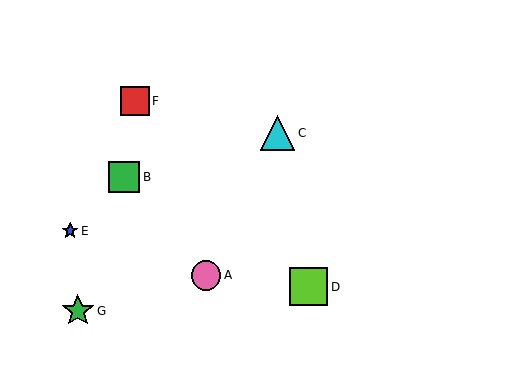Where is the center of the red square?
The center of the red square is at (135, 101).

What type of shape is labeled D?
Shape D is a lime square.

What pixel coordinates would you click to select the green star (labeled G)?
Click at (78, 311) to select the green star G.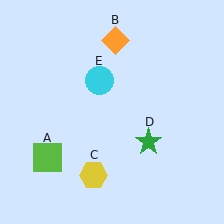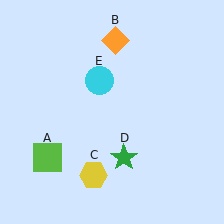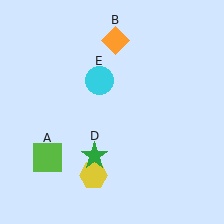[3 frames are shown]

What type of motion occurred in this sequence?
The green star (object D) rotated clockwise around the center of the scene.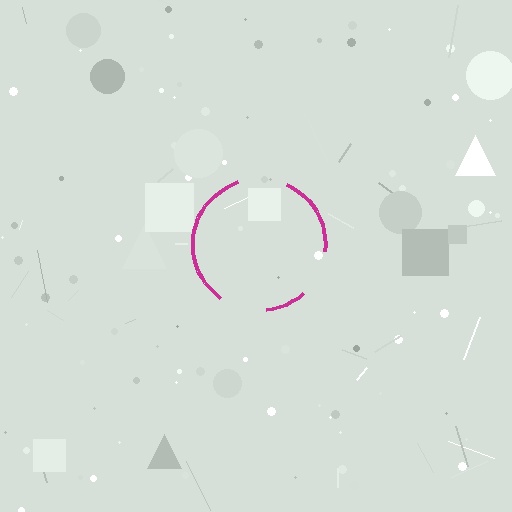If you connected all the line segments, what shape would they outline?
They would outline a circle.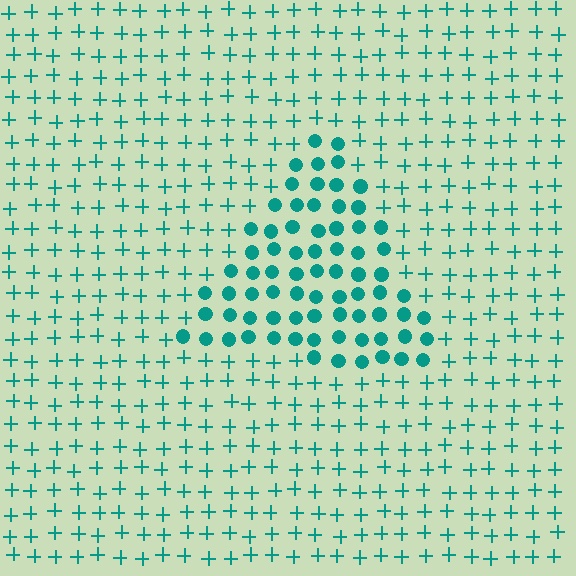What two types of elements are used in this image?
The image uses circles inside the triangle region and plus signs outside it.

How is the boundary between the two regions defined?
The boundary is defined by a change in element shape: circles inside vs. plus signs outside. All elements share the same color and spacing.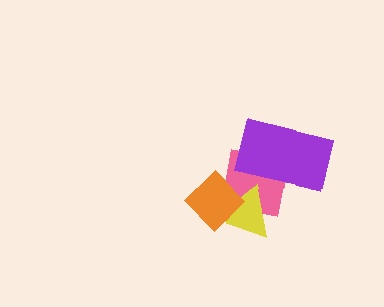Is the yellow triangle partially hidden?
Yes, it is partially covered by another shape.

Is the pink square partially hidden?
Yes, it is partially covered by another shape.